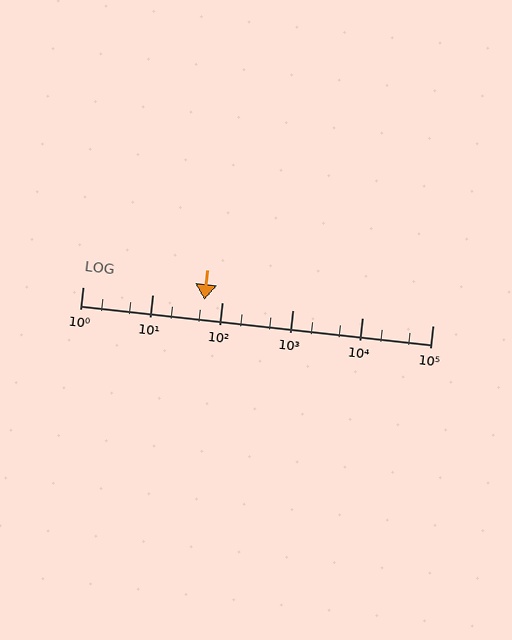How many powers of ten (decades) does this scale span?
The scale spans 5 decades, from 1 to 100000.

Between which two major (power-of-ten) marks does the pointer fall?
The pointer is between 10 and 100.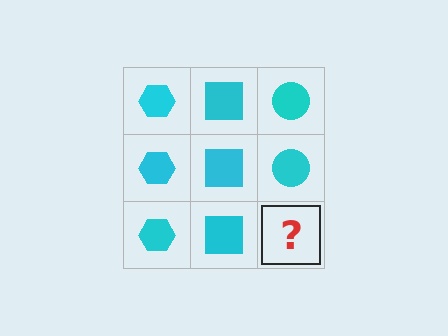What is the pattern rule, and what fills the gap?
The rule is that each column has a consistent shape. The gap should be filled with a cyan circle.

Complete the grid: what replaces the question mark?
The question mark should be replaced with a cyan circle.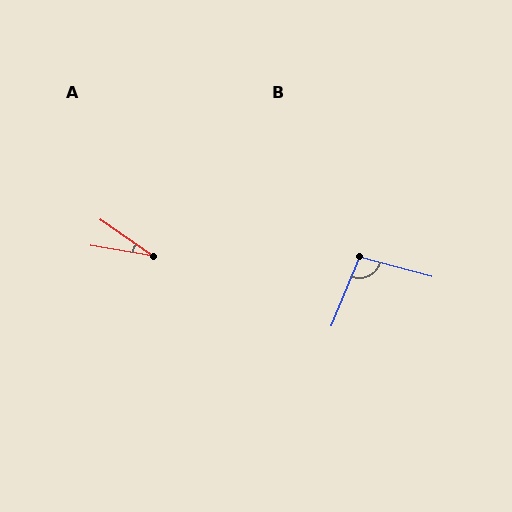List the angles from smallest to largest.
A (25°), B (98°).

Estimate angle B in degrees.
Approximately 98 degrees.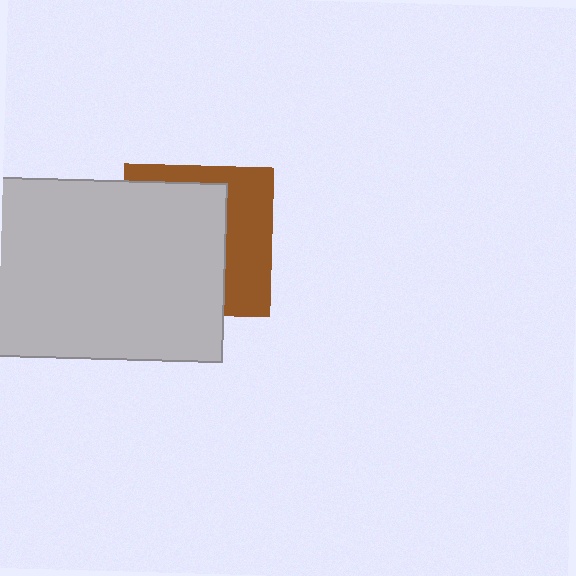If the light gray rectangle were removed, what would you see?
You would see the complete brown square.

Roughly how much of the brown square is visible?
A small part of it is visible (roughly 39%).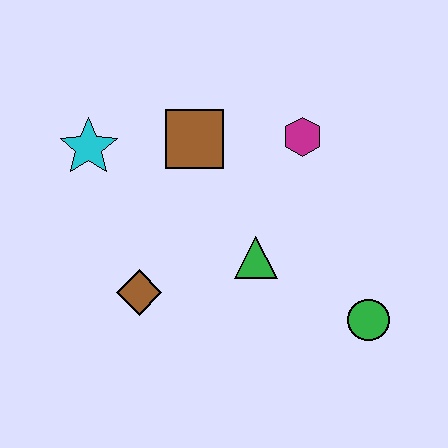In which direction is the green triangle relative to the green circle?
The green triangle is to the left of the green circle.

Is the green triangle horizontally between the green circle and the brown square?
Yes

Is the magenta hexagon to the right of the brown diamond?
Yes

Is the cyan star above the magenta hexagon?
No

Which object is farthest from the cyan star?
The green circle is farthest from the cyan star.